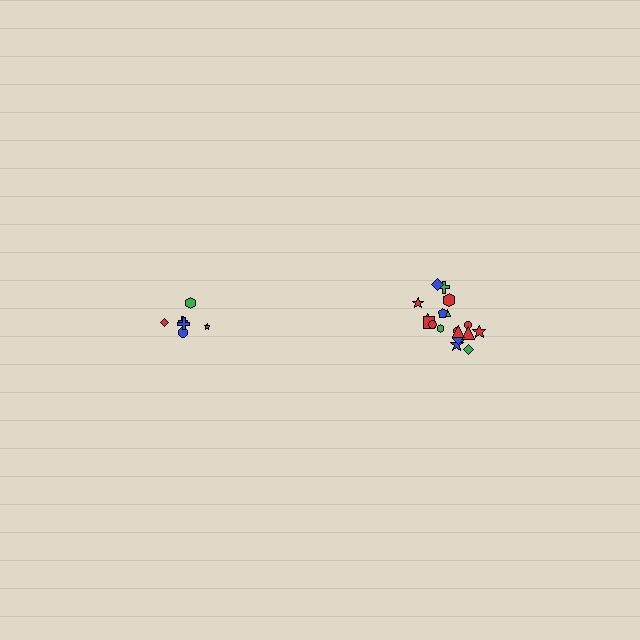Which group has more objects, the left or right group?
The right group.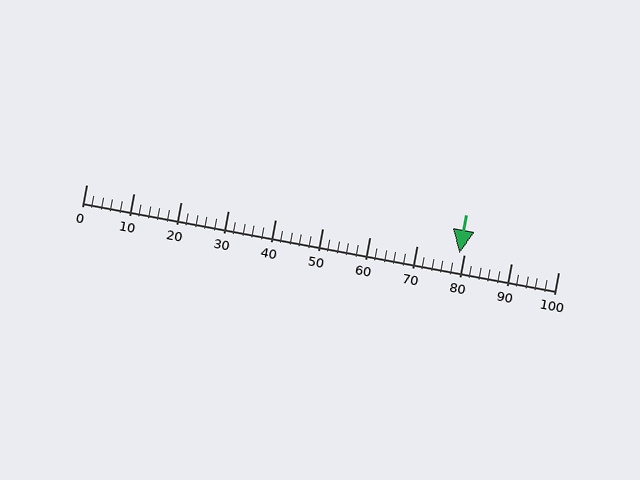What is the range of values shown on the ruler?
The ruler shows values from 0 to 100.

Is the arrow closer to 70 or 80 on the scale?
The arrow is closer to 80.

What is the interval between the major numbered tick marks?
The major tick marks are spaced 10 units apart.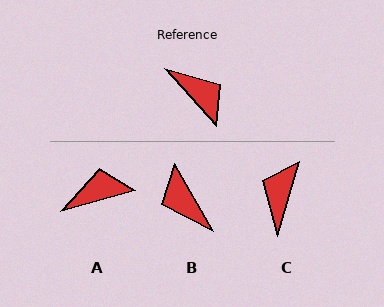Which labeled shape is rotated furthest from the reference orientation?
B, about 169 degrees away.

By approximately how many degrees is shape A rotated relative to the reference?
Approximately 64 degrees counter-clockwise.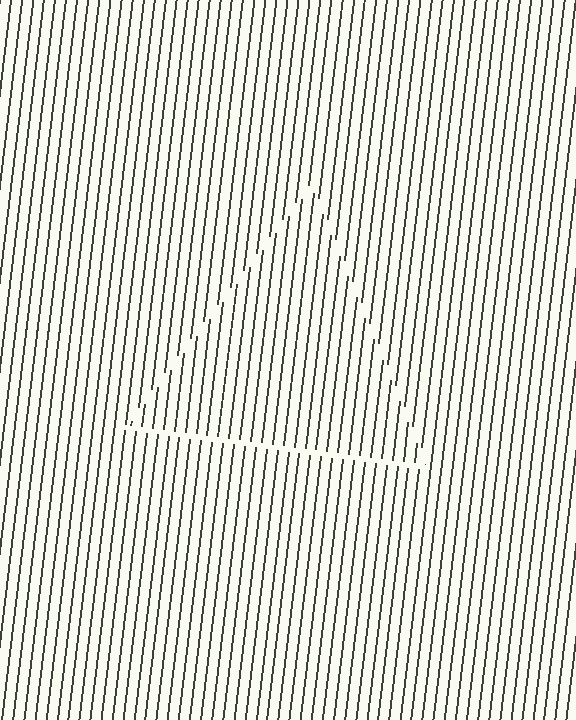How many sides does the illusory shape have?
3 sides — the line-ends trace a triangle.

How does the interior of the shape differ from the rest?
The interior of the shape contains the same grating, shifted by half a period — the contour is defined by the phase discontinuity where line-ends from the inner and outer gratings abut.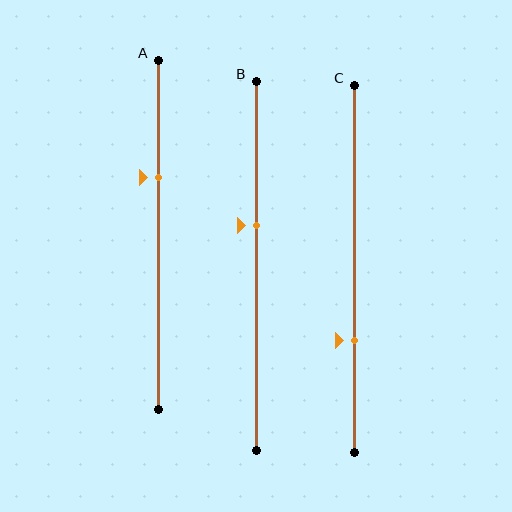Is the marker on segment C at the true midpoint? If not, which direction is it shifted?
No, the marker on segment C is shifted downward by about 20% of the segment length.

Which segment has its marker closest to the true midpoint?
Segment B has its marker closest to the true midpoint.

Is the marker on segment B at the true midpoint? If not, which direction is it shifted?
No, the marker on segment B is shifted upward by about 11% of the segment length.